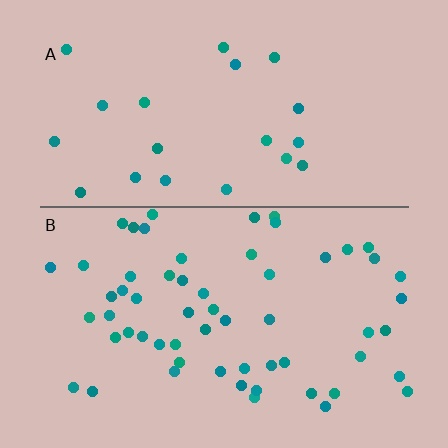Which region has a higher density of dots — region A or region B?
B (the bottom).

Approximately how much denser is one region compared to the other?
Approximately 2.7× — region B over region A.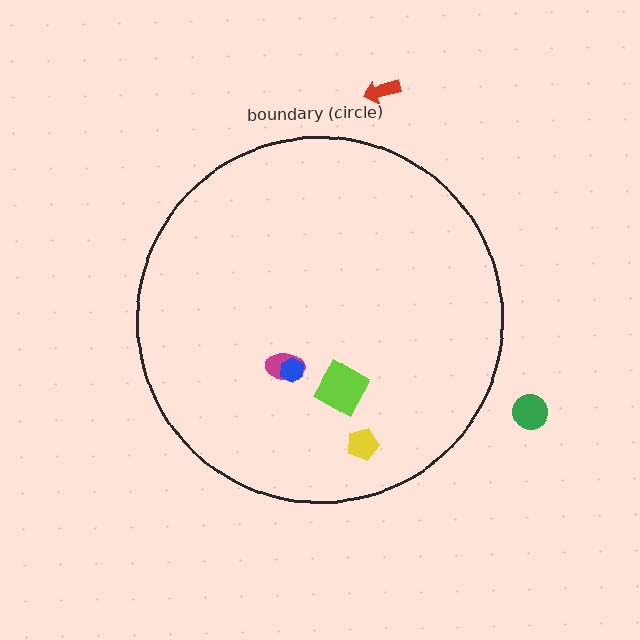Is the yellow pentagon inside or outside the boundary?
Inside.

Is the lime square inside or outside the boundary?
Inside.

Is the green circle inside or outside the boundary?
Outside.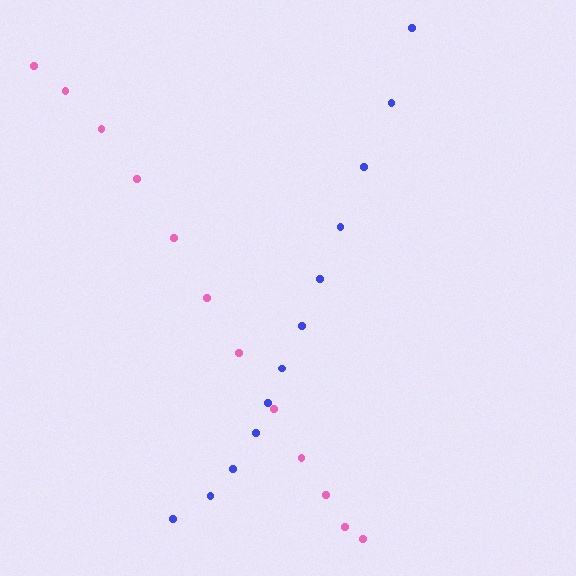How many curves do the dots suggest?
There are 2 distinct paths.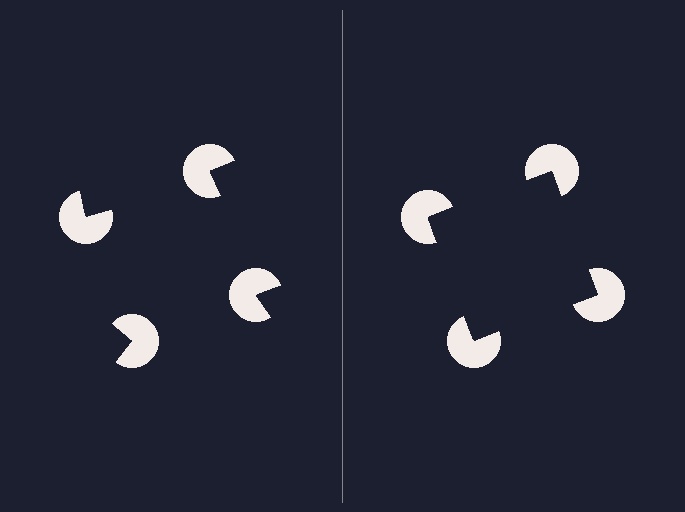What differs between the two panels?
The pac-man discs are positioned identically on both sides; only the wedge orientations differ. On the right they align to a square; on the left they are misaligned.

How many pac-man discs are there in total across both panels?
8 — 4 on each side.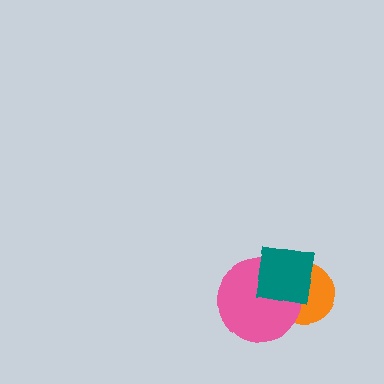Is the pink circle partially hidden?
Yes, it is partially covered by another shape.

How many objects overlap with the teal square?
2 objects overlap with the teal square.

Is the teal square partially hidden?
No, no other shape covers it.